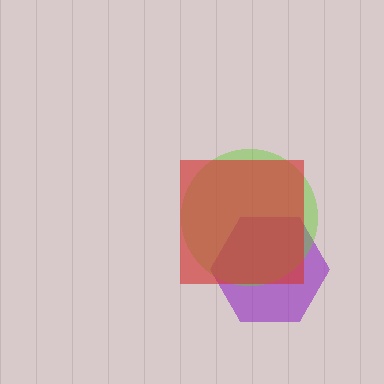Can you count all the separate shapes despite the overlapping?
Yes, there are 3 separate shapes.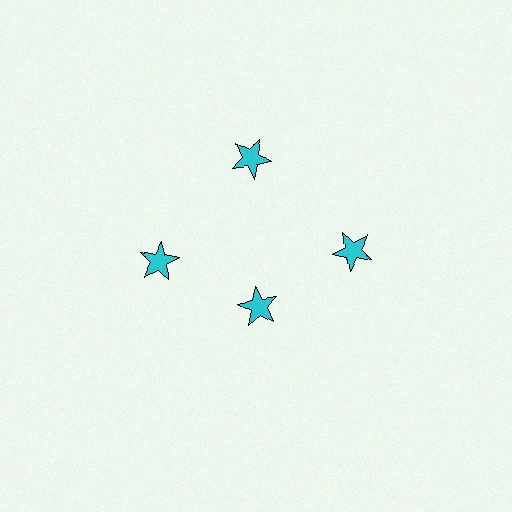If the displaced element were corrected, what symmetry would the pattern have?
It would have 4-fold rotational symmetry — the pattern would map onto itself every 90 degrees.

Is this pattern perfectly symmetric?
No. The 4 cyan stars are arranged in a ring, but one element near the 6 o'clock position is pulled inward toward the center, breaking the 4-fold rotational symmetry.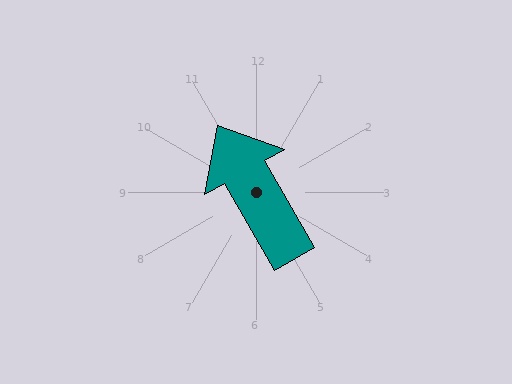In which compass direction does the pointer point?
Northwest.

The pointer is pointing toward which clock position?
Roughly 11 o'clock.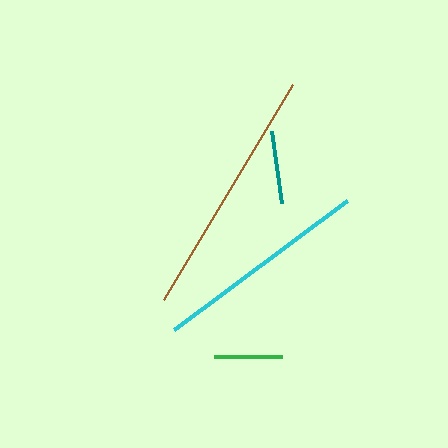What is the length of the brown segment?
The brown segment is approximately 250 pixels long.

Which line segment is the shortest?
The green line is the shortest at approximately 68 pixels.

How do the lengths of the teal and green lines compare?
The teal and green lines are approximately the same length.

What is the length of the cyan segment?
The cyan segment is approximately 216 pixels long.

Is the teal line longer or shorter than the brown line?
The brown line is longer than the teal line.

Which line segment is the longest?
The brown line is the longest at approximately 250 pixels.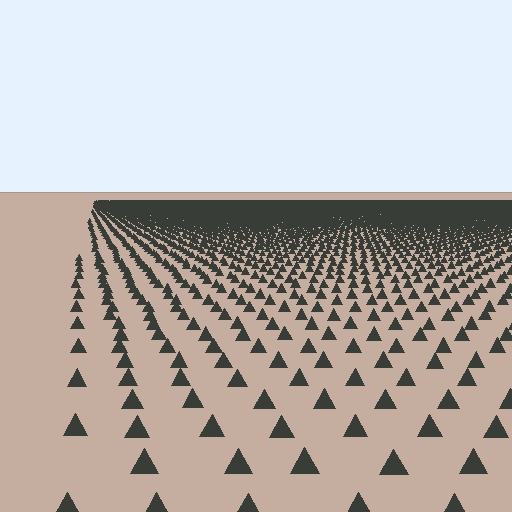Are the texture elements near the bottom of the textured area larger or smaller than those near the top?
Larger. Near the bottom, elements are closer to the viewer and appear at a bigger on-screen size.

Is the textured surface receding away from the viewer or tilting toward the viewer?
The surface is receding away from the viewer. Texture elements get smaller and denser toward the top.